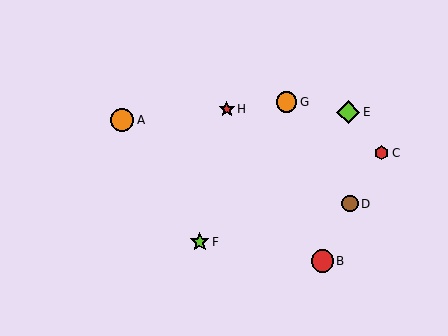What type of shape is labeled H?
Shape H is a red star.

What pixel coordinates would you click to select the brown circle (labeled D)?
Click at (350, 204) to select the brown circle D.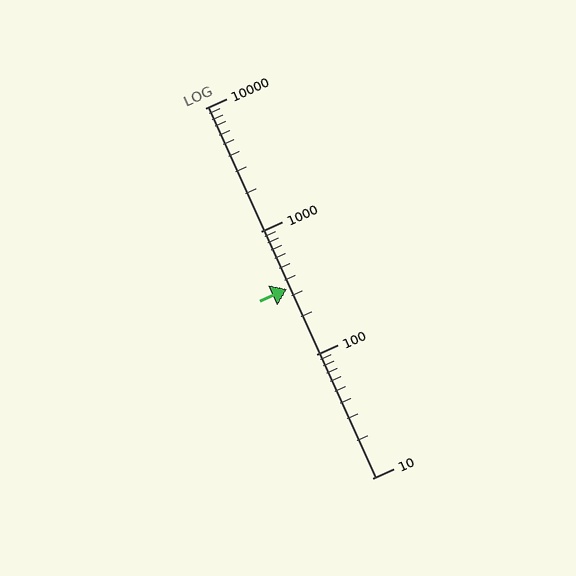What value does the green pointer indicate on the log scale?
The pointer indicates approximately 340.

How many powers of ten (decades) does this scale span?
The scale spans 3 decades, from 10 to 10000.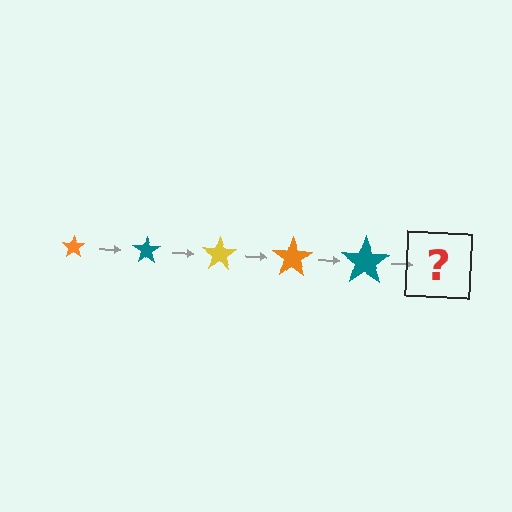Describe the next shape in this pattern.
It should be a yellow star, larger than the previous one.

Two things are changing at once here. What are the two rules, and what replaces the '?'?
The two rules are that the star grows larger each step and the color cycles through orange, teal, and yellow. The '?' should be a yellow star, larger than the previous one.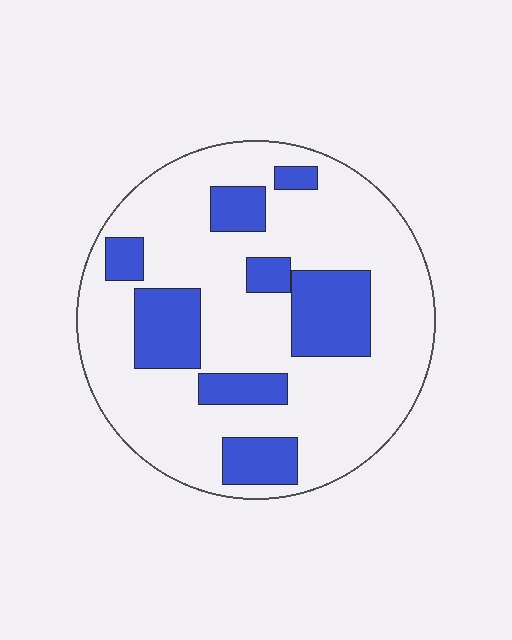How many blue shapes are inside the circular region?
8.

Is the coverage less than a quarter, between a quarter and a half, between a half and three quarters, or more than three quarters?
Between a quarter and a half.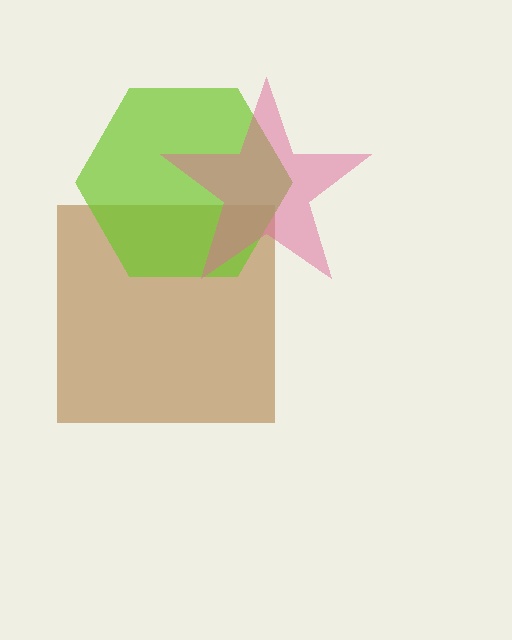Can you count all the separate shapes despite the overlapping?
Yes, there are 3 separate shapes.